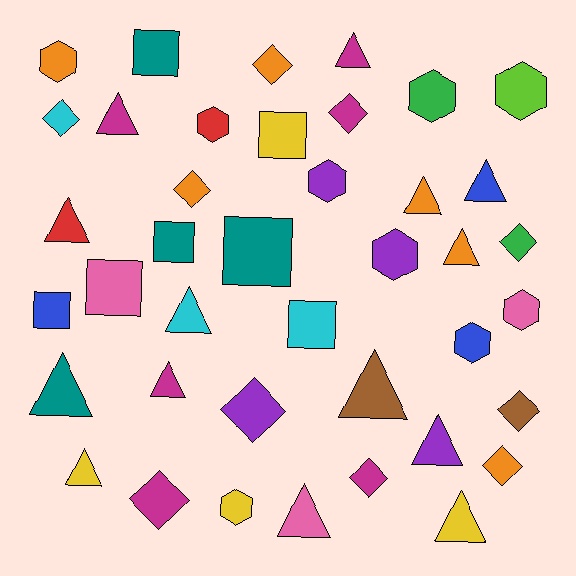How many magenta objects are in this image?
There are 6 magenta objects.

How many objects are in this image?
There are 40 objects.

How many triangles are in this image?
There are 14 triangles.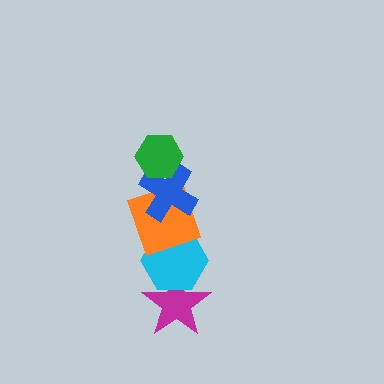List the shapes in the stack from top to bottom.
From top to bottom: the green hexagon, the blue cross, the orange square, the cyan hexagon, the magenta star.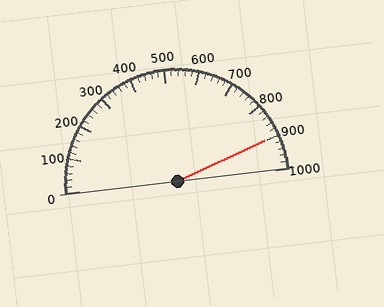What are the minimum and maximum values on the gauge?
The gauge ranges from 0 to 1000.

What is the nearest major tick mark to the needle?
The nearest major tick mark is 900.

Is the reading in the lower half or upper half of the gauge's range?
The reading is in the upper half of the range (0 to 1000).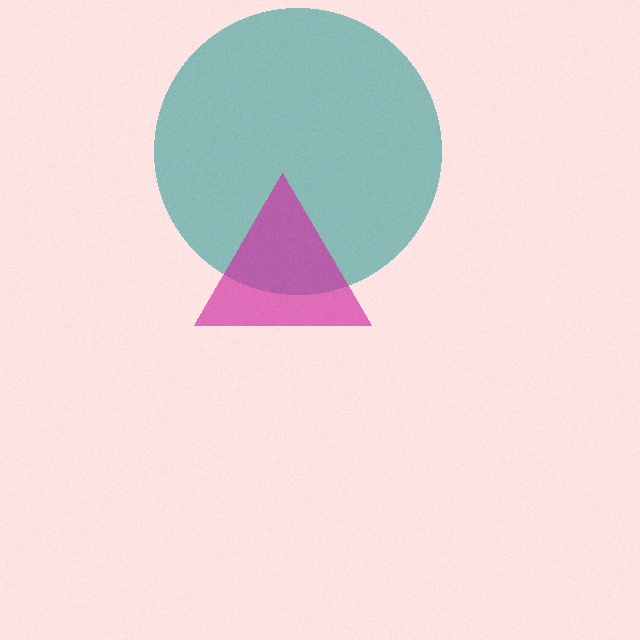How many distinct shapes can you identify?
There are 2 distinct shapes: a teal circle, a magenta triangle.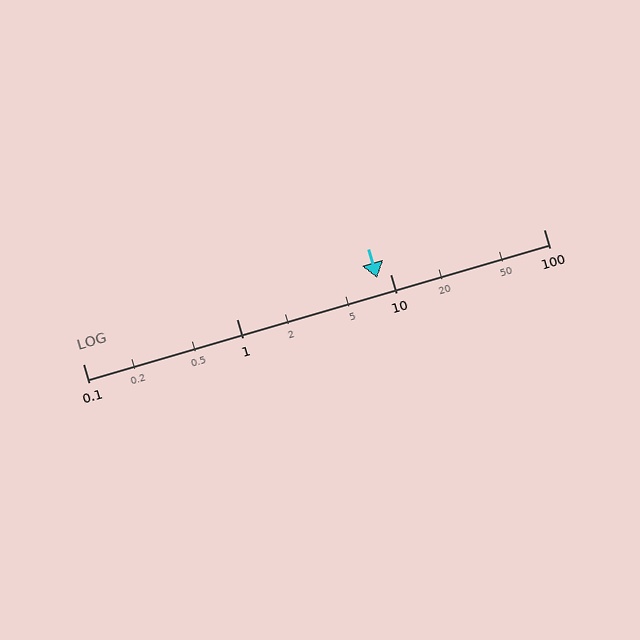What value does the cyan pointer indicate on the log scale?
The pointer indicates approximately 8.2.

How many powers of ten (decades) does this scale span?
The scale spans 3 decades, from 0.1 to 100.